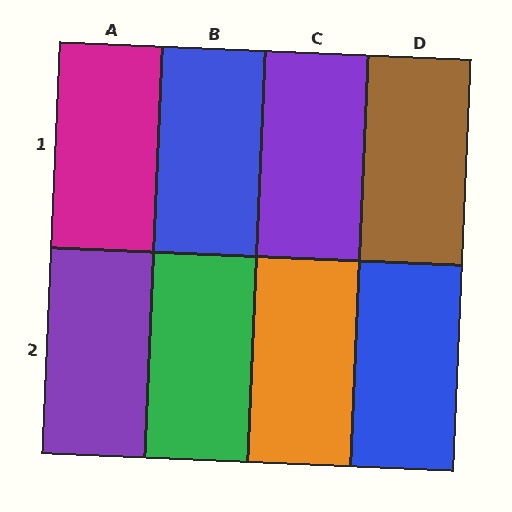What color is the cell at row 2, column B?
Green.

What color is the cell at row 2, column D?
Blue.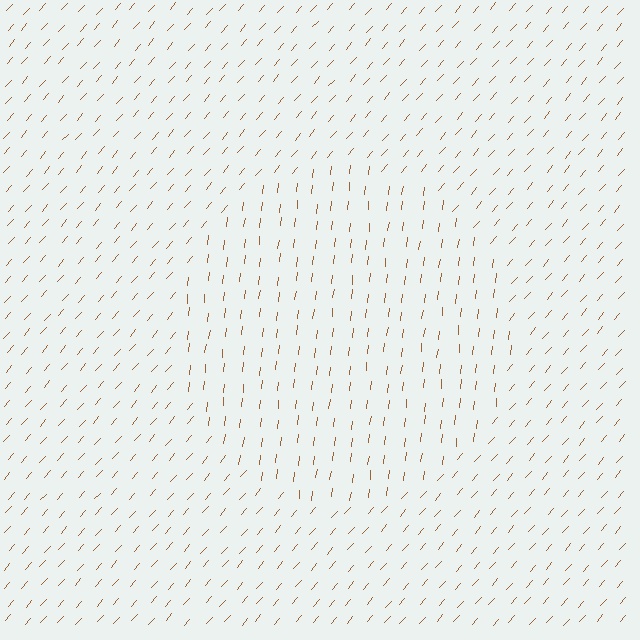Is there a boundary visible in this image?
Yes, there is a texture boundary formed by a change in line orientation.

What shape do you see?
I see a circle.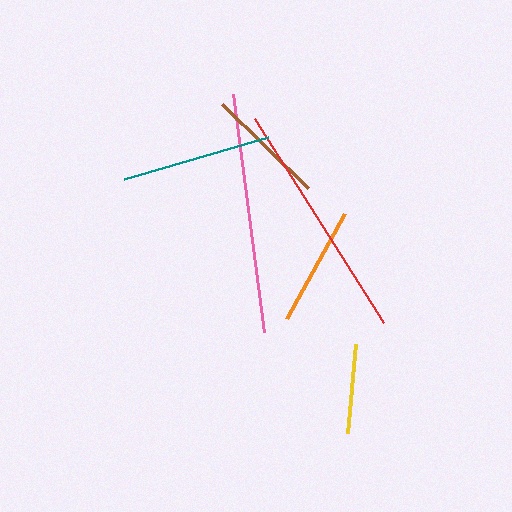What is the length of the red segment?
The red segment is approximately 241 pixels long.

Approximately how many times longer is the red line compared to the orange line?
The red line is approximately 2.0 times the length of the orange line.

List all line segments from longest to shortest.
From longest to shortest: red, pink, teal, orange, brown, yellow.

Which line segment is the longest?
The red line is the longest at approximately 241 pixels.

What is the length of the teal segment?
The teal segment is approximately 150 pixels long.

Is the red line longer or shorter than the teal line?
The red line is longer than the teal line.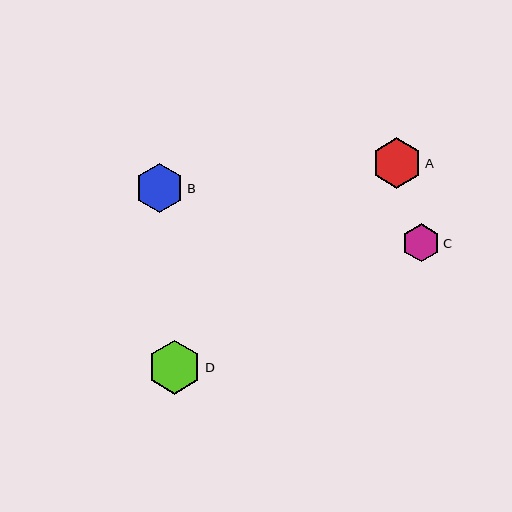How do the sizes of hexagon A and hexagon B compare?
Hexagon A and hexagon B are approximately the same size.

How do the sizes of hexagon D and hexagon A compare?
Hexagon D and hexagon A are approximately the same size.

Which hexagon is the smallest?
Hexagon C is the smallest with a size of approximately 38 pixels.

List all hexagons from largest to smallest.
From largest to smallest: D, A, B, C.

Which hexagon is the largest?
Hexagon D is the largest with a size of approximately 54 pixels.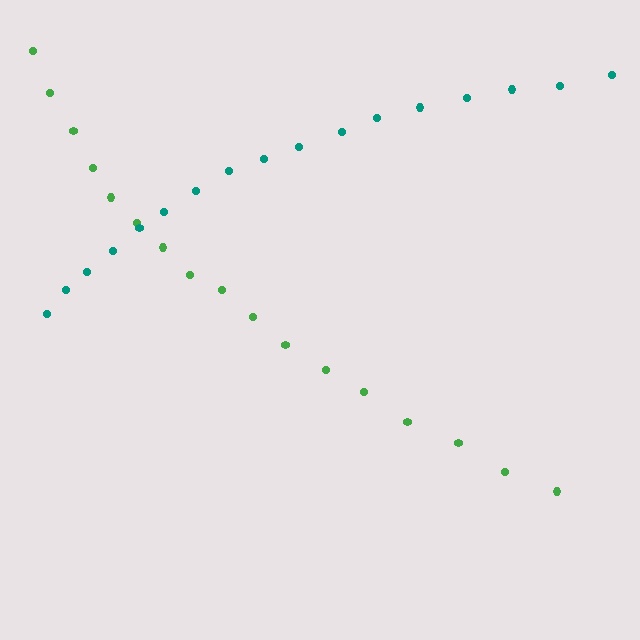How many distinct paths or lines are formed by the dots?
There are 2 distinct paths.